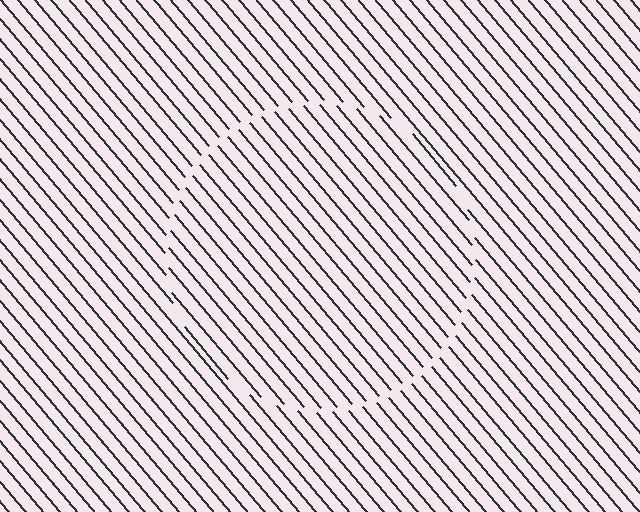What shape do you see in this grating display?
An illusory circle. The interior of the shape contains the same grating, shifted by half a period — the contour is defined by the phase discontinuity where line-ends from the inner and outer gratings abut.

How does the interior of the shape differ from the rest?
The interior of the shape contains the same grating, shifted by half a period — the contour is defined by the phase discontinuity where line-ends from the inner and outer gratings abut.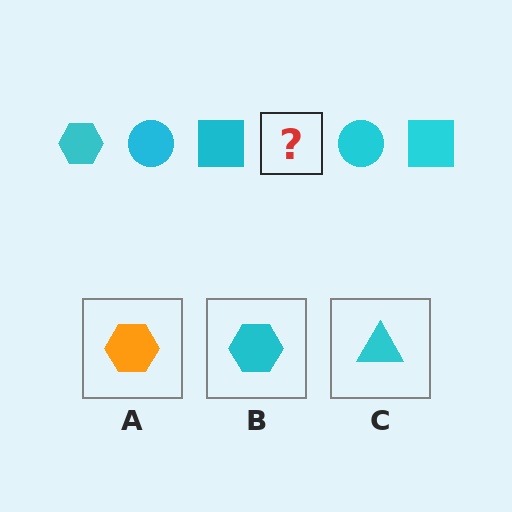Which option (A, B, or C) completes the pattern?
B.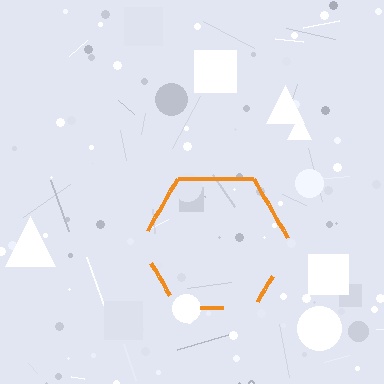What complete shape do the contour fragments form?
The contour fragments form a hexagon.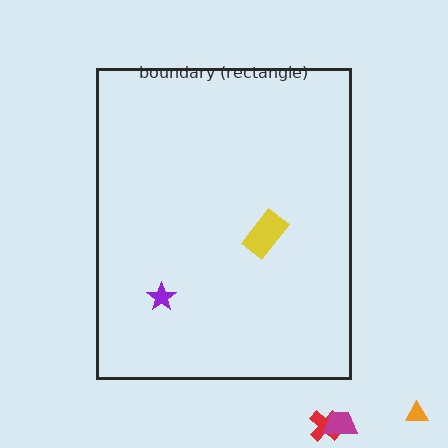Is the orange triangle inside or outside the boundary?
Outside.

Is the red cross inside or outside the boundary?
Outside.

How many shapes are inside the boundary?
2 inside, 3 outside.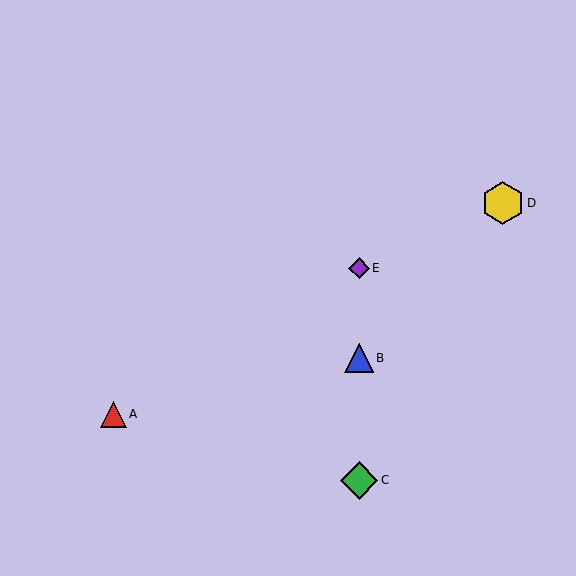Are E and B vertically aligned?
Yes, both are at x≈359.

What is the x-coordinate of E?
Object E is at x≈359.